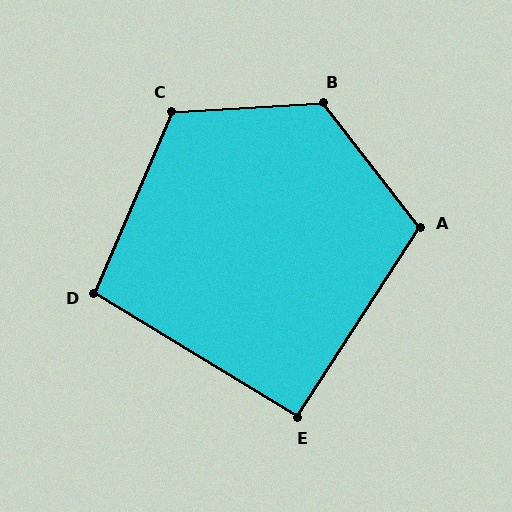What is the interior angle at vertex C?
Approximately 117 degrees (obtuse).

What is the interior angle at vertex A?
Approximately 109 degrees (obtuse).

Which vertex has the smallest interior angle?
E, at approximately 92 degrees.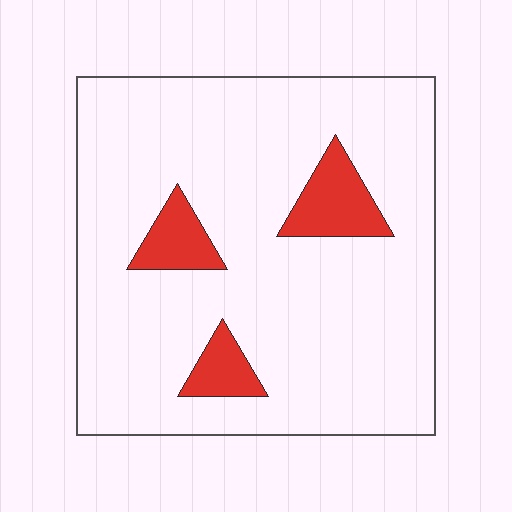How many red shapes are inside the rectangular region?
3.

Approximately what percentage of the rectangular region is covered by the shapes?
Approximately 10%.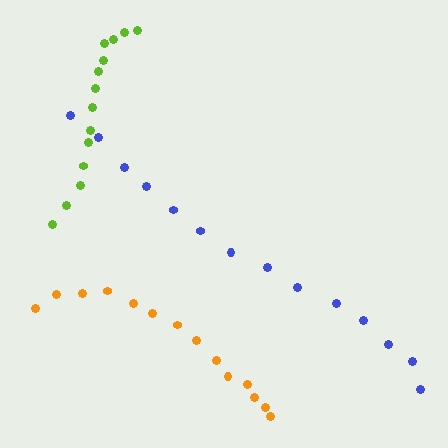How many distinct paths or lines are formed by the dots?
There are 3 distinct paths.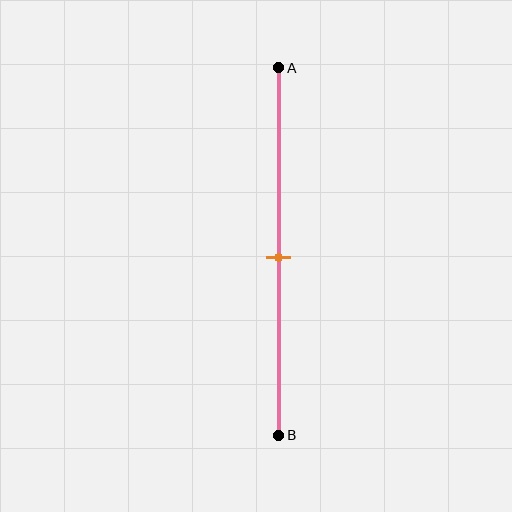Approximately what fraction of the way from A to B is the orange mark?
The orange mark is approximately 50% of the way from A to B.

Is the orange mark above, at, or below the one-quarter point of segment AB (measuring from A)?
The orange mark is below the one-quarter point of segment AB.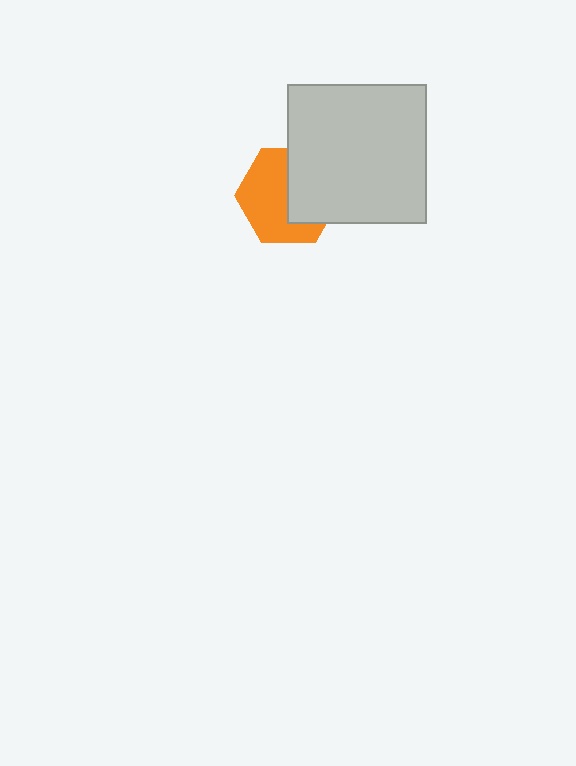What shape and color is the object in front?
The object in front is a light gray square.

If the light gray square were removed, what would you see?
You would see the complete orange hexagon.